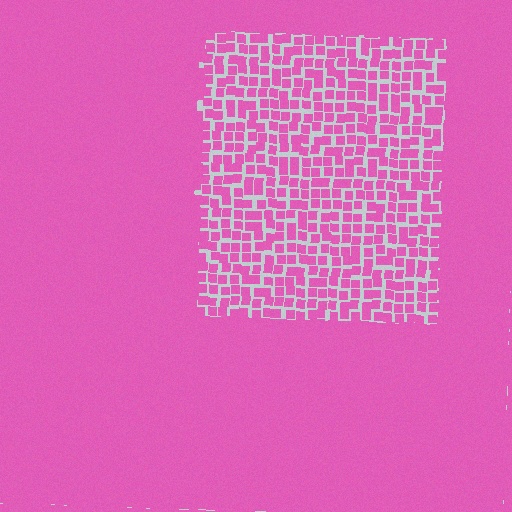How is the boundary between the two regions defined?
The boundary is defined by a change in element density (approximately 3.0x ratio). All elements are the same color, size, and shape.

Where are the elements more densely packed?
The elements are more densely packed outside the rectangle boundary.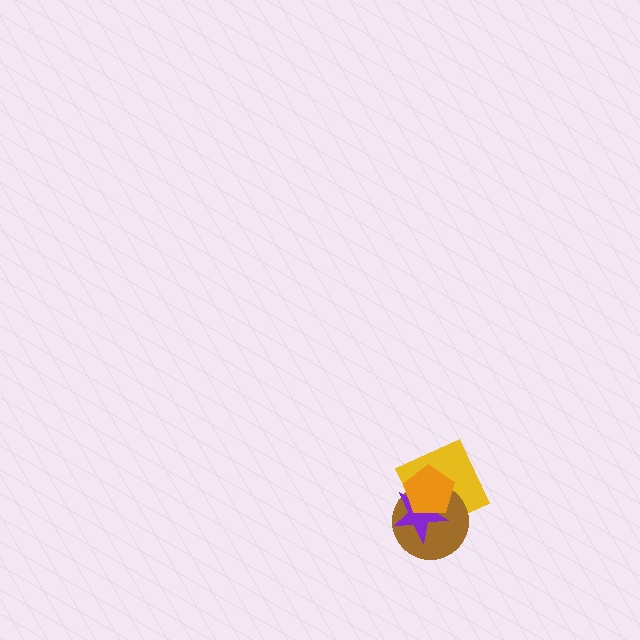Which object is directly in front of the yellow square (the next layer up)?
The brown circle is directly in front of the yellow square.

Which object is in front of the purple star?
The orange pentagon is in front of the purple star.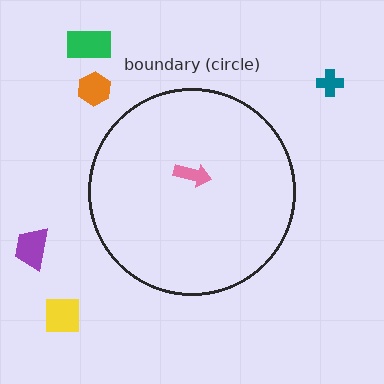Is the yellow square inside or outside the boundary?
Outside.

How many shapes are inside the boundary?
1 inside, 5 outside.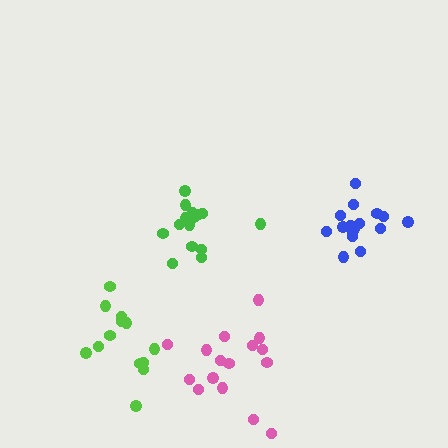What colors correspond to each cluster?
The clusters are colored: pink, green, lime, blue.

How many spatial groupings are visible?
There are 4 spatial groupings.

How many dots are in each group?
Group 1: 16 dots, Group 2: 15 dots, Group 3: 13 dots, Group 4: 16 dots (60 total).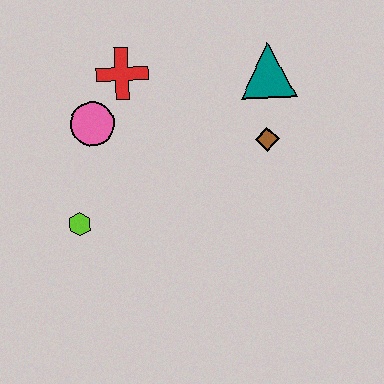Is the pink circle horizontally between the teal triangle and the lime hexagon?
Yes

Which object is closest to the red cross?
The pink circle is closest to the red cross.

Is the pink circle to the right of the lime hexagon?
Yes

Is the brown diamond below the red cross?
Yes